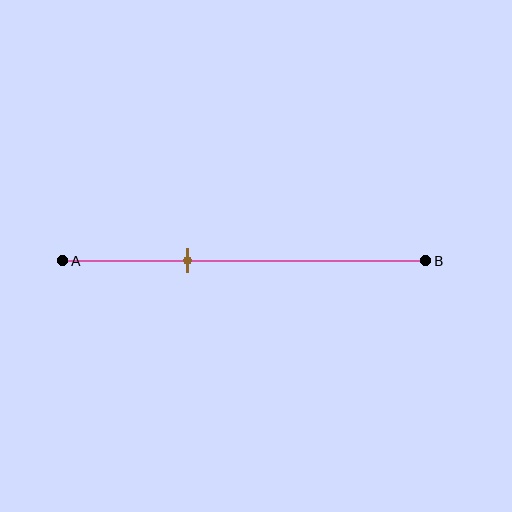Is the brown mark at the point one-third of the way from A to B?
Yes, the mark is approximately at the one-third point.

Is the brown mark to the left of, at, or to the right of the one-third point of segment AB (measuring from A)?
The brown mark is approximately at the one-third point of segment AB.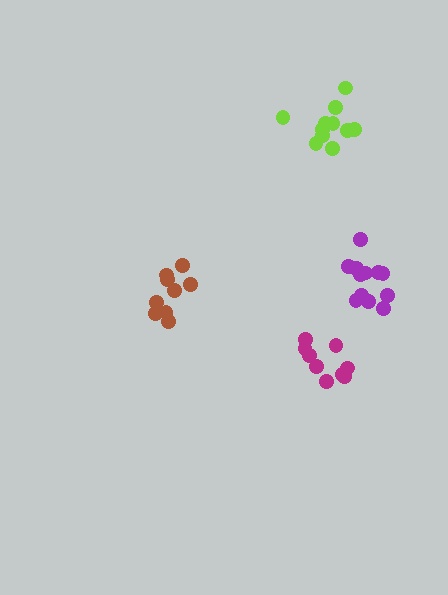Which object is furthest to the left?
The brown cluster is leftmost.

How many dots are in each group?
Group 1: 12 dots, Group 2: 11 dots, Group 3: 9 dots, Group 4: 9 dots (41 total).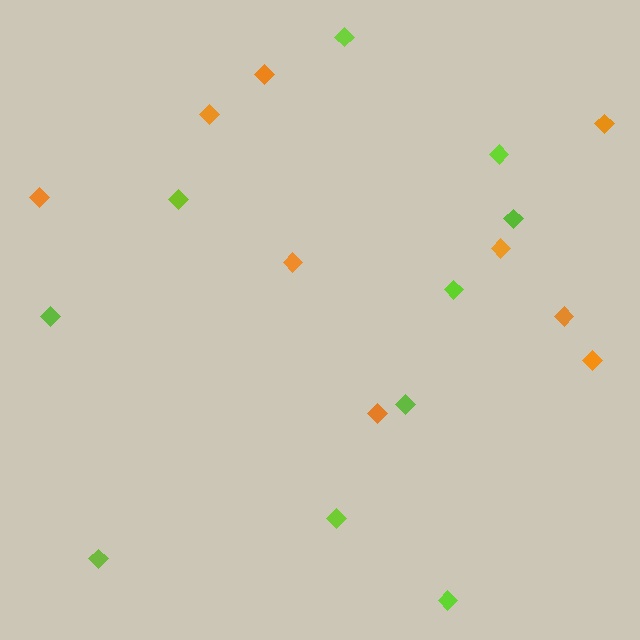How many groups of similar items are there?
There are 2 groups: one group of lime diamonds (10) and one group of orange diamonds (9).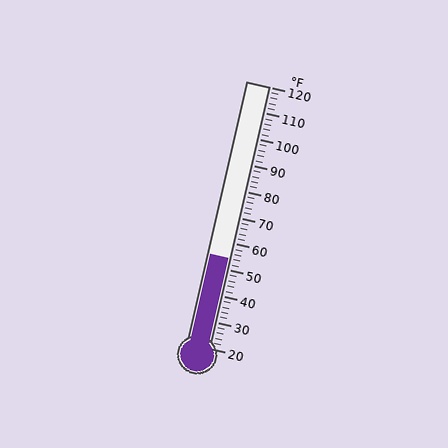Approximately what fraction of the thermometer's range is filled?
The thermometer is filled to approximately 35% of its range.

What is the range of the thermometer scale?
The thermometer scale ranges from 20°F to 120°F.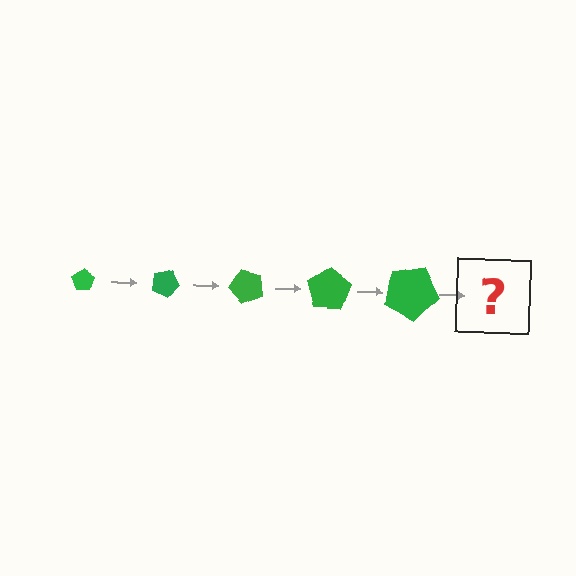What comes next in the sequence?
The next element should be a pentagon, larger than the previous one and rotated 125 degrees from the start.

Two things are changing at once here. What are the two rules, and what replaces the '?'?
The two rules are that the pentagon grows larger each step and it rotates 25 degrees each step. The '?' should be a pentagon, larger than the previous one and rotated 125 degrees from the start.